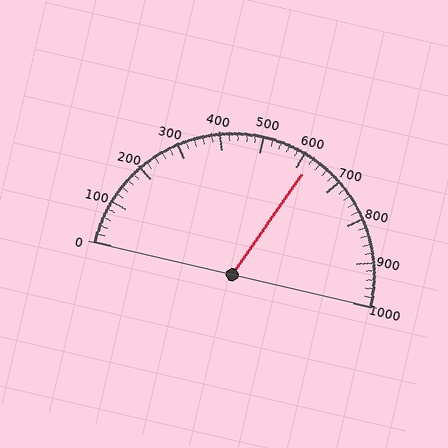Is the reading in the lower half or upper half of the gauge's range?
The reading is in the upper half of the range (0 to 1000).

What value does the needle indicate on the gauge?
The needle indicates approximately 620.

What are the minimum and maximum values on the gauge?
The gauge ranges from 0 to 1000.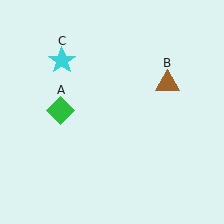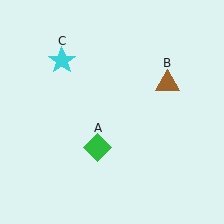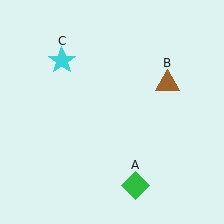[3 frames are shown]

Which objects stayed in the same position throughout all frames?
Brown triangle (object B) and cyan star (object C) remained stationary.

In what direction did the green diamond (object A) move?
The green diamond (object A) moved down and to the right.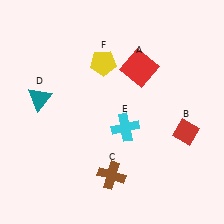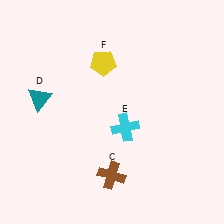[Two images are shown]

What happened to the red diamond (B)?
The red diamond (B) was removed in Image 2. It was in the bottom-right area of Image 1.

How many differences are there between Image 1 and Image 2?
There are 2 differences between the two images.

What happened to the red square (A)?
The red square (A) was removed in Image 2. It was in the top-right area of Image 1.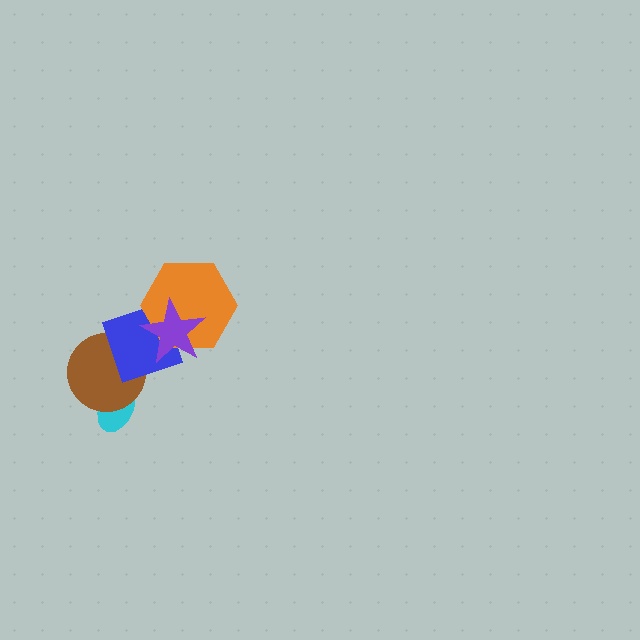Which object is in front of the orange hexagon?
The purple star is in front of the orange hexagon.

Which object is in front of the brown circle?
The blue diamond is in front of the brown circle.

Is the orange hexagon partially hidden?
Yes, it is partially covered by another shape.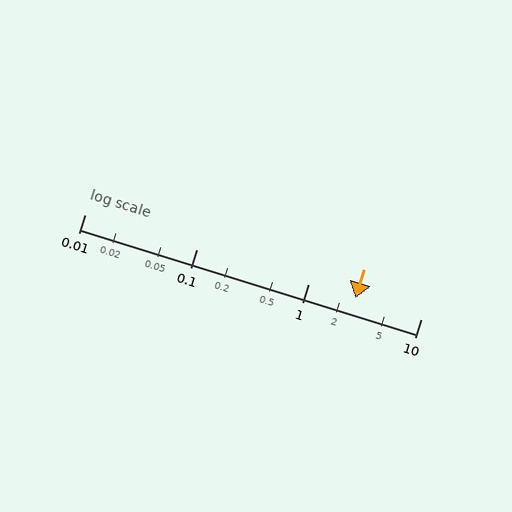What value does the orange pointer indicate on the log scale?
The pointer indicates approximately 2.6.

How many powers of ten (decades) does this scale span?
The scale spans 3 decades, from 0.01 to 10.